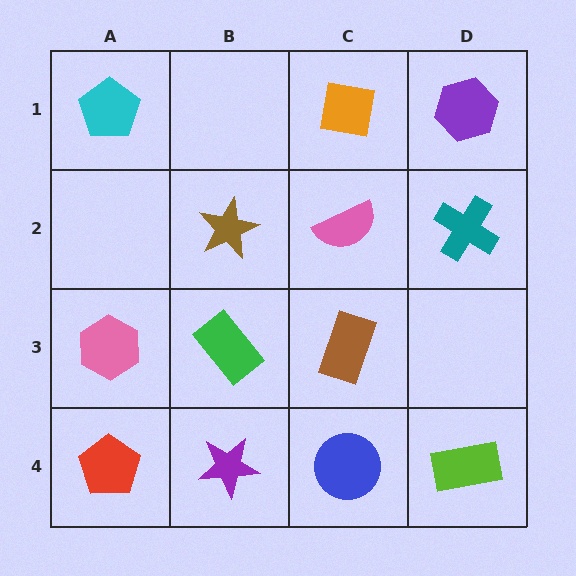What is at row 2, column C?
A pink semicircle.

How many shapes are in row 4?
4 shapes.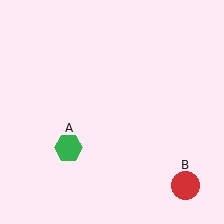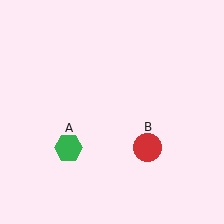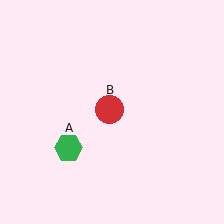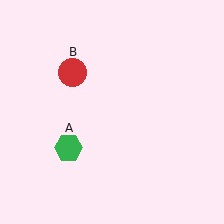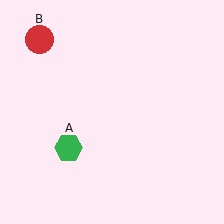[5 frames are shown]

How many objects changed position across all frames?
1 object changed position: red circle (object B).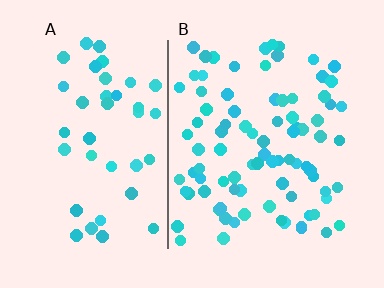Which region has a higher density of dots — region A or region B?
B (the right).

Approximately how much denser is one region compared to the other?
Approximately 2.1× — region B over region A.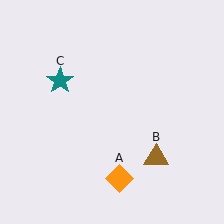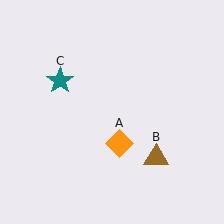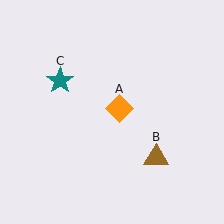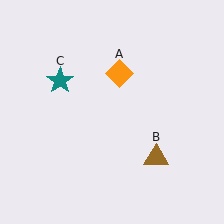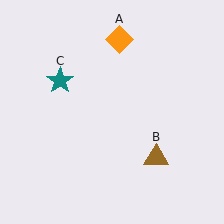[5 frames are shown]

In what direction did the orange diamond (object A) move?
The orange diamond (object A) moved up.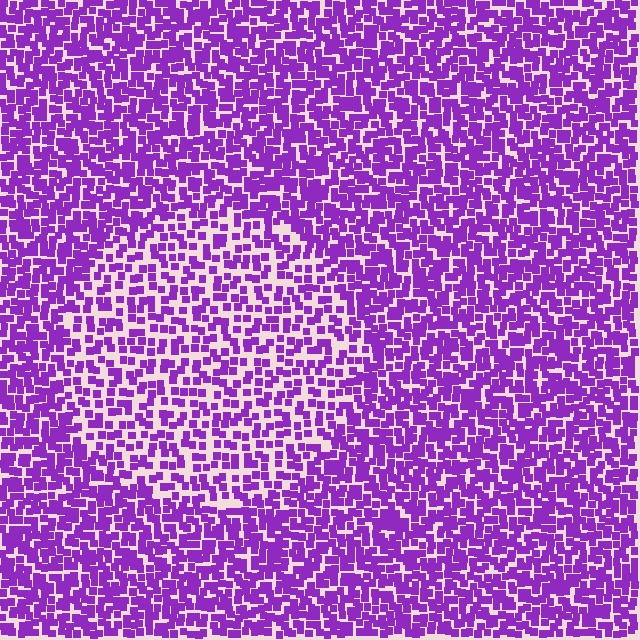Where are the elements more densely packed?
The elements are more densely packed outside the circle boundary.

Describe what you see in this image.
The image contains small purple elements arranged at two different densities. A circle-shaped region is visible where the elements are less densely packed than the surrounding area.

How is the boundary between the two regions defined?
The boundary is defined by a change in element density (approximately 1.7x ratio). All elements are the same color, size, and shape.